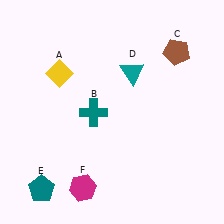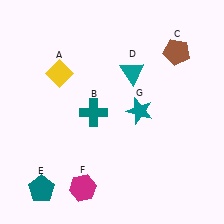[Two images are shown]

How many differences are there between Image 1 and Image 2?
There is 1 difference between the two images.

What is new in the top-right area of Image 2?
A teal star (G) was added in the top-right area of Image 2.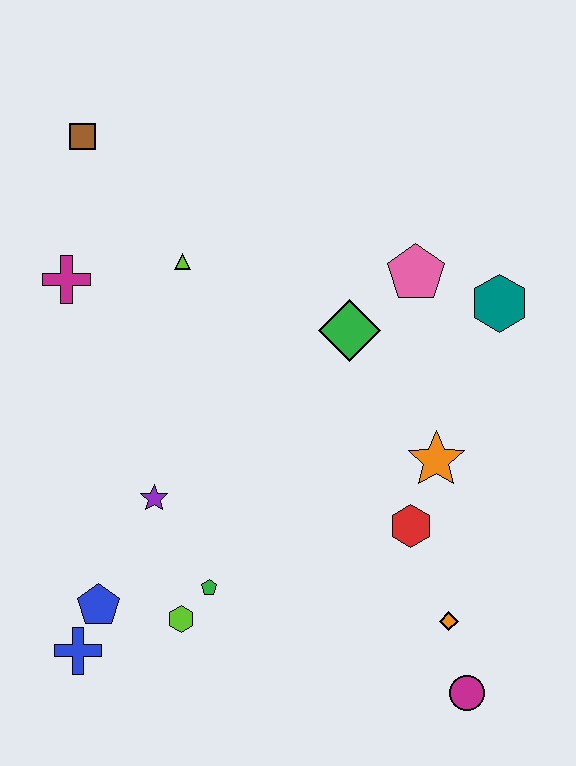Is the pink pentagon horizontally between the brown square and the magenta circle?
Yes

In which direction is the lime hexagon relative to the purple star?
The lime hexagon is below the purple star.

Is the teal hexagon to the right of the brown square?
Yes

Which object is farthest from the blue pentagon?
The teal hexagon is farthest from the blue pentagon.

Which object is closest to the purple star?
The green pentagon is closest to the purple star.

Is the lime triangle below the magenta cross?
No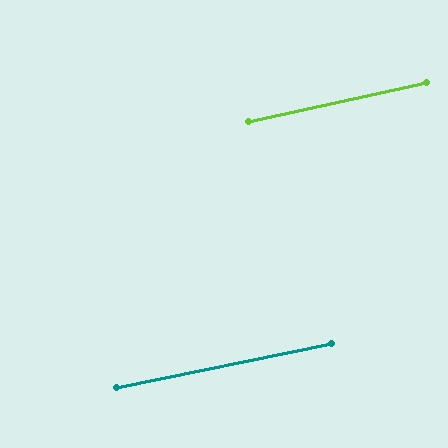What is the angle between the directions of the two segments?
Approximately 1 degree.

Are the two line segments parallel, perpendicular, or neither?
Parallel — their directions differ by only 0.6°.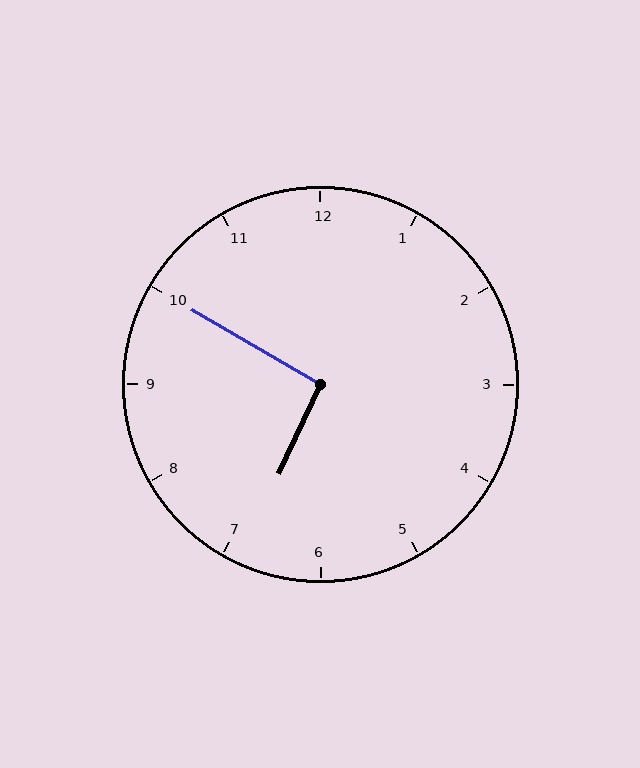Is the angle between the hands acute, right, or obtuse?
It is right.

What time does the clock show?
6:50.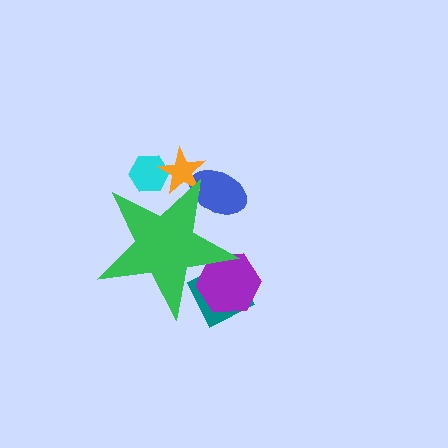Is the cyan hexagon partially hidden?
Yes, the cyan hexagon is partially hidden behind the green star.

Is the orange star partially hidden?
Yes, the orange star is partially hidden behind the green star.